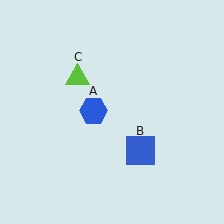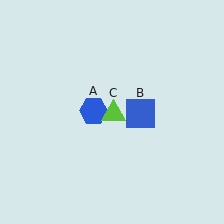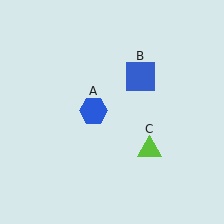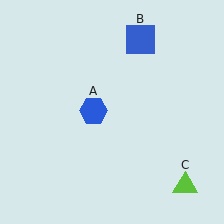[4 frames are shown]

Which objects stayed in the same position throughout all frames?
Blue hexagon (object A) remained stationary.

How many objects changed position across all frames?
2 objects changed position: blue square (object B), lime triangle (object C).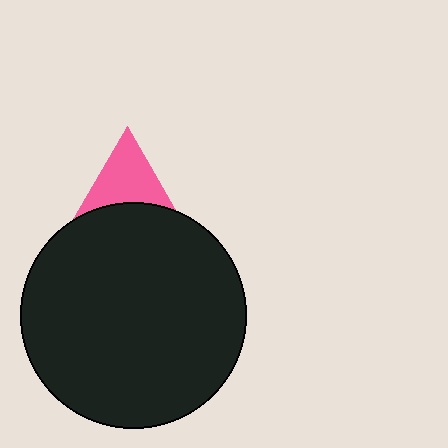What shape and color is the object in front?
The object in front is a black circle.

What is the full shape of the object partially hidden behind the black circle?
The partially hidden object is a pink triangle.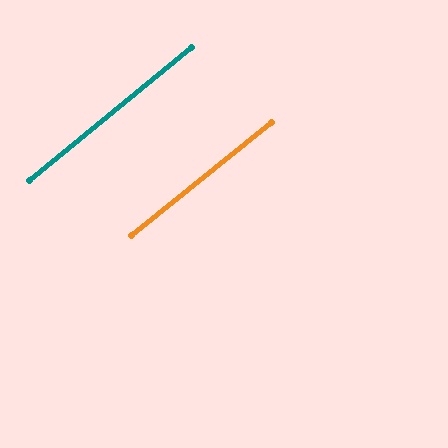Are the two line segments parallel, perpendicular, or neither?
Parallel — their directions differ by only 0.4°.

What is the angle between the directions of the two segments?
Approximately 0 degrees.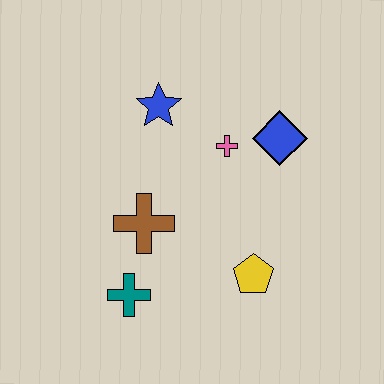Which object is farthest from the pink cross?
The teal cross is farthest from the pink cross.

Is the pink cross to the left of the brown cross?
No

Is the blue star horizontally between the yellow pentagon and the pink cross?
No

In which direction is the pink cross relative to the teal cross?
The pink cross is above the teal cross.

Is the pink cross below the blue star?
Yes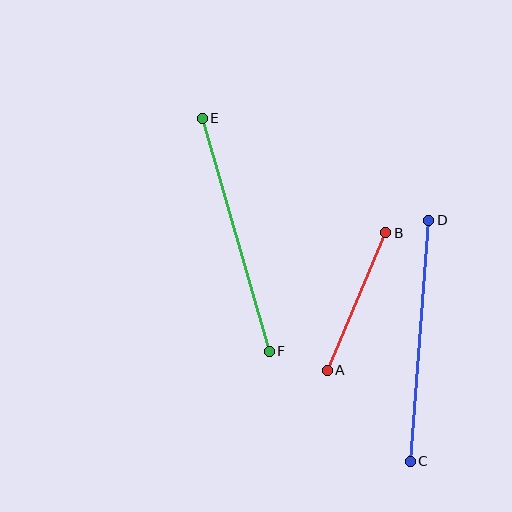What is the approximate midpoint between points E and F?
The midpoint is at approximately (236, 235) pixels.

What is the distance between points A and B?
The distance is approximately 150 pixels.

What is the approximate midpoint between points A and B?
The midpoint is at approximately (356, 302) pixels.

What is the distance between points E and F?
The distance is approximately 243 pixels.